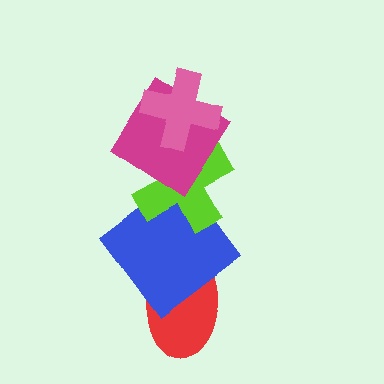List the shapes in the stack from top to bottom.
From top to bottom: the pink cross, the magenta diamond, the lime cross, the blue diamond, the red ellipse.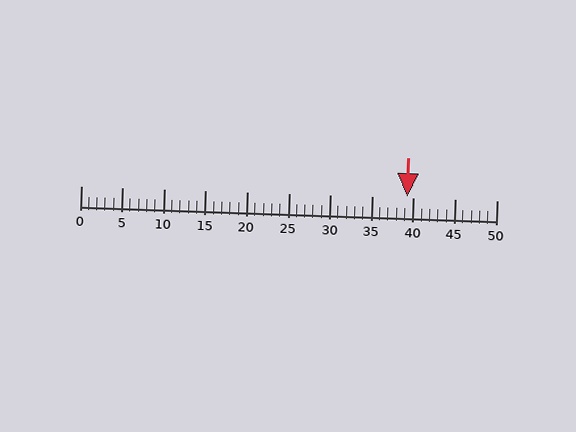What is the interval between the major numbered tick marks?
The major tick marks are spaced 5 units apart.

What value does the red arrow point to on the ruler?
The red arrow points to approximately 39.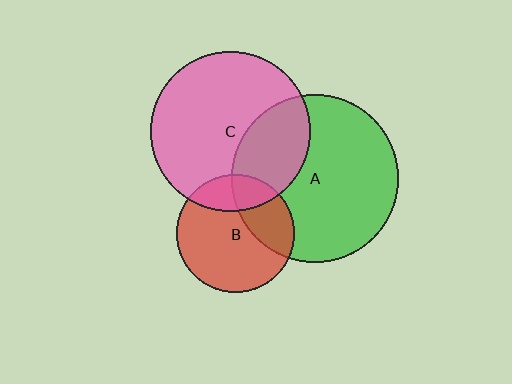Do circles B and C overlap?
Yes.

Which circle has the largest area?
Circle A (green).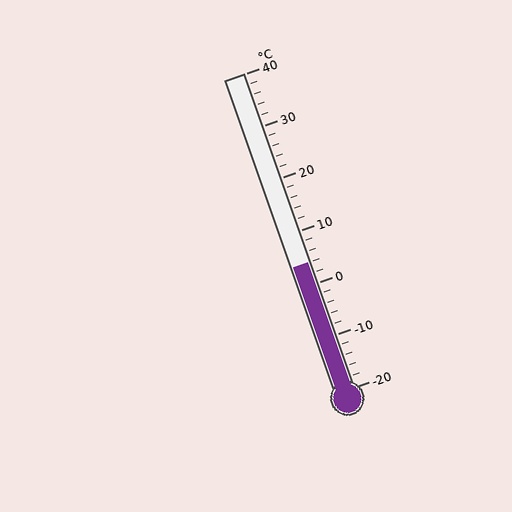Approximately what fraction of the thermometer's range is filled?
The thermometer is filled to approximately 40% of its range.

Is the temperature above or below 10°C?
The temperature is below 10°C.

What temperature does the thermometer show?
The thermometer shows approximately 4°C.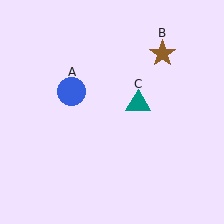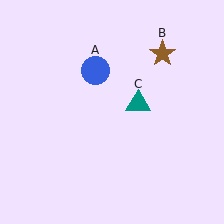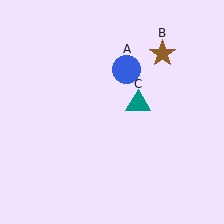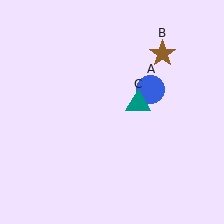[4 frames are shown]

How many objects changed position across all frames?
1 object changed position: blue circle (object A).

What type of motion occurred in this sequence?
The blue circle (object A) rotated clockwise around the center of the scene.